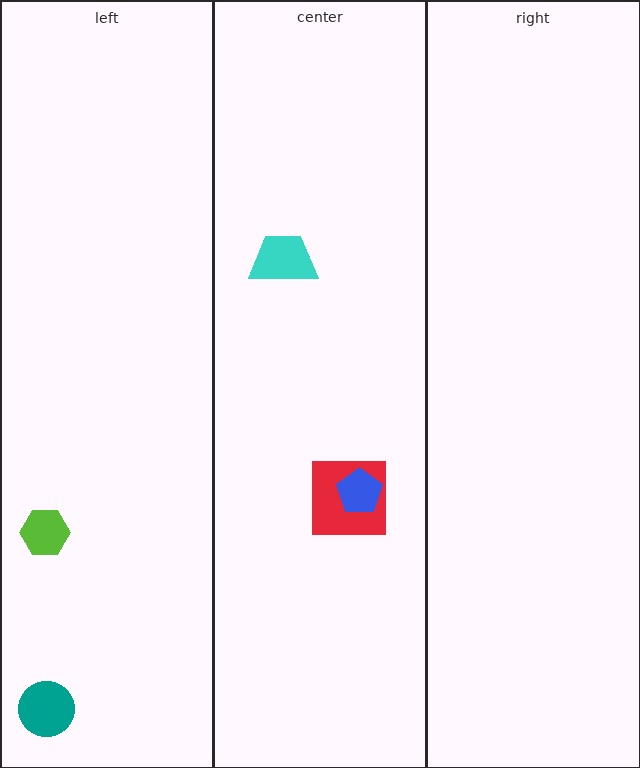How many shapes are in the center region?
3.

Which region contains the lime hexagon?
The left region.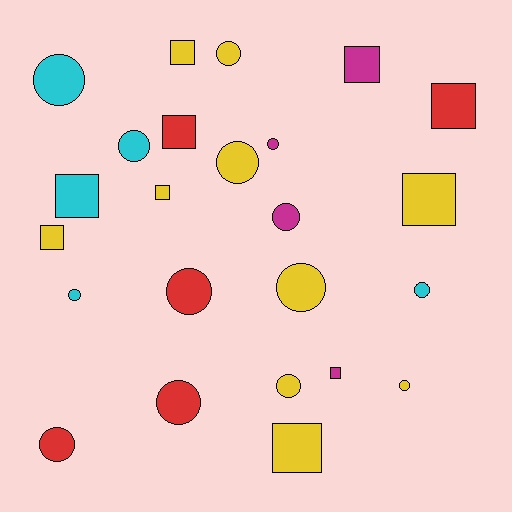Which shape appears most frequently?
Circle, with 14 objects.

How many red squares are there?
There are 2 red squares.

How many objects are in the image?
There are 24 objects.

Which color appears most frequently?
Yellow, with 10 objects.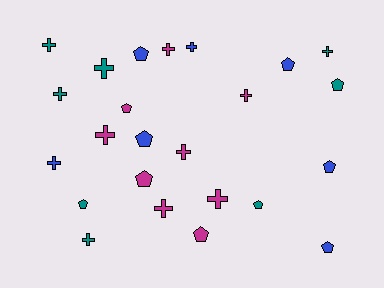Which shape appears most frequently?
Cross, with 13 objects.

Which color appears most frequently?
Magenta, with 9 objects.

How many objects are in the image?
There are 24 objects.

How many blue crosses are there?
There are 2 blue crosses.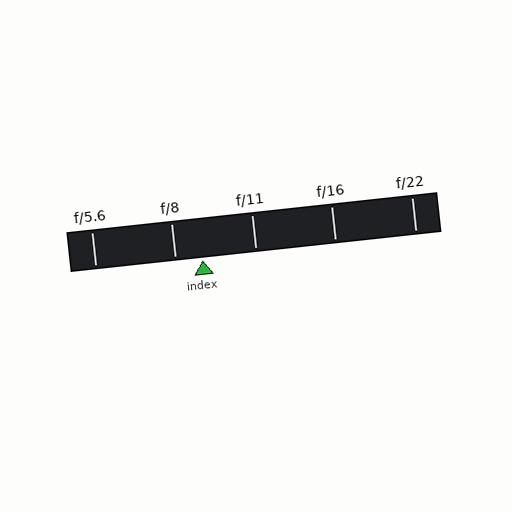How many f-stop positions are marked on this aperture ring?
There are 5 f-stop positions marked.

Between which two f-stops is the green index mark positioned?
The index mark is between f/8 and f/11.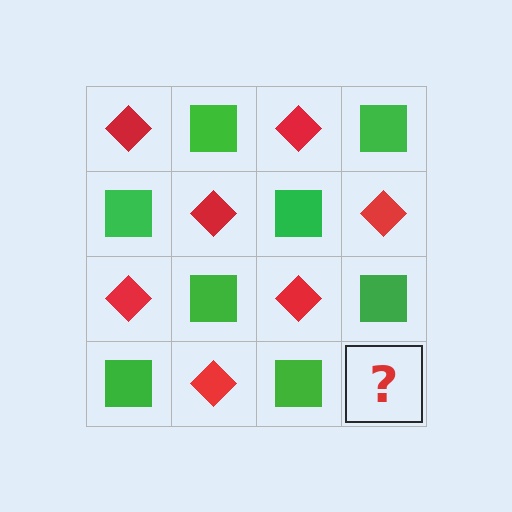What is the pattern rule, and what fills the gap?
The rule is that it alternates red diamond and green square in a checkerboard pattern. The gap should be filled with a red diamond.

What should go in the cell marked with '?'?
The missing cell should contain a red diamond.